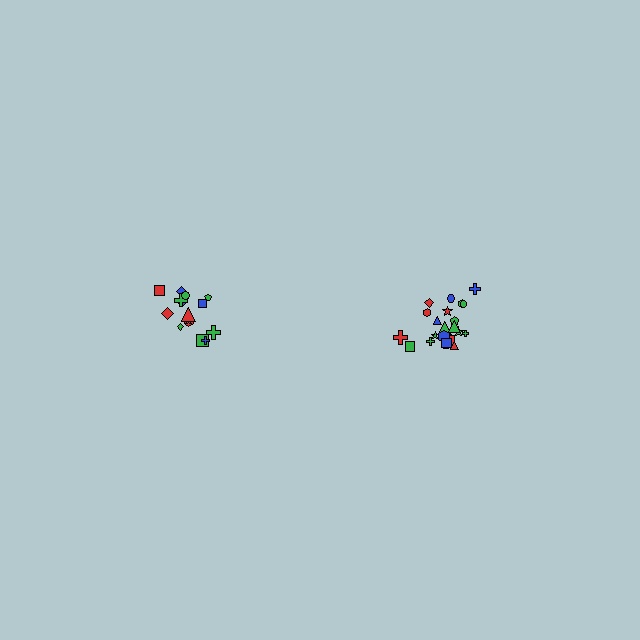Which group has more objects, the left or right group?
The right group.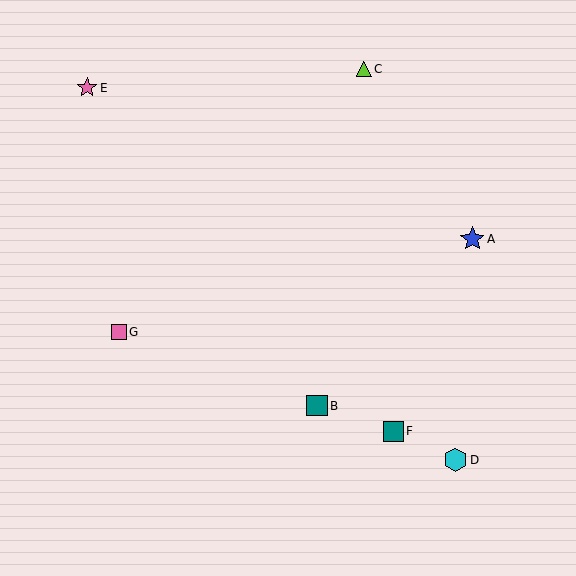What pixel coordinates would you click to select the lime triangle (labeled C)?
Click at (364, 69) to select the lime triangle C.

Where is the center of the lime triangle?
The center of the lime triangle is at (364, 69).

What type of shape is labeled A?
Shape A is a blue star.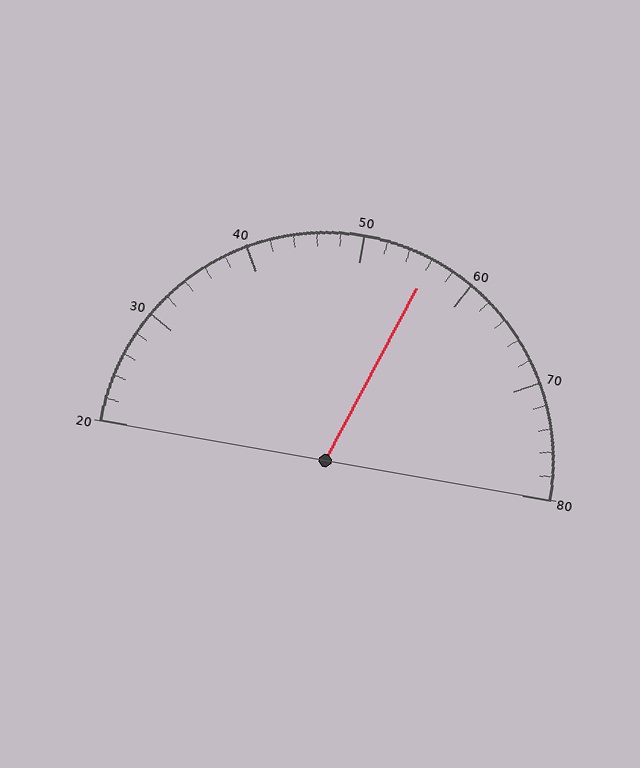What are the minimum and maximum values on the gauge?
The gauge ranges from 20 to 80.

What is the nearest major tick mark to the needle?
The nearest major tick mark is 60.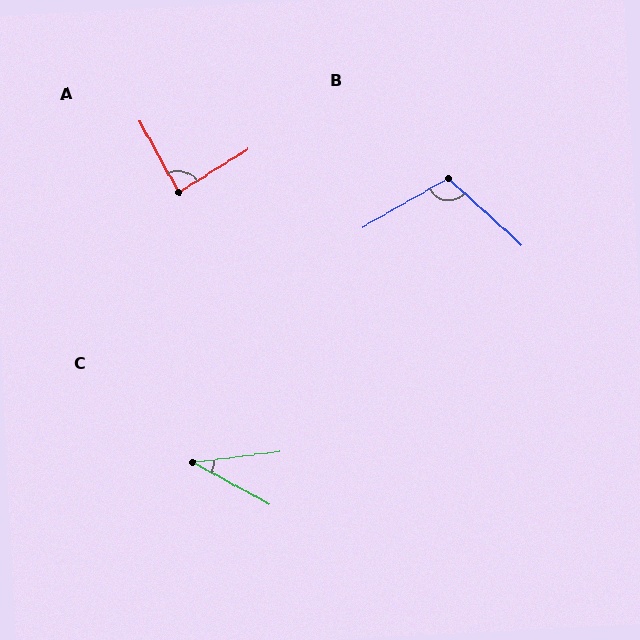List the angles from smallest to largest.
C (36°), A (87°), B (108°).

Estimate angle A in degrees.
Approximately 87 degrees.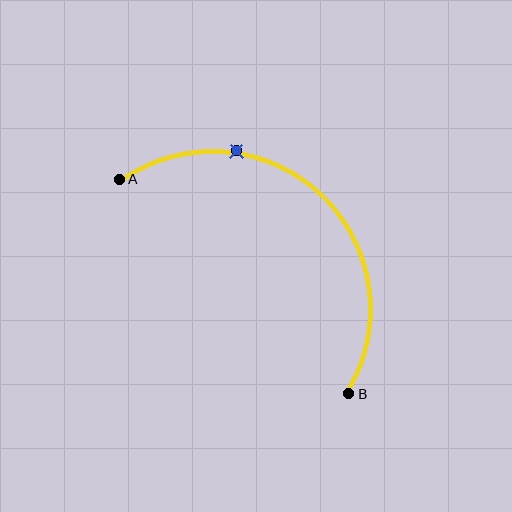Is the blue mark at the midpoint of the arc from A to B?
No. The blue mark lies on the arc but is closer to endpoint A. The arc midpoint would be at the point on the curve equidistant along the arc from both A and B.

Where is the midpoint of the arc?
The arc midpoint is the point on the curve farthest from the straight line joining A and B. It sits above and to the right of that line.